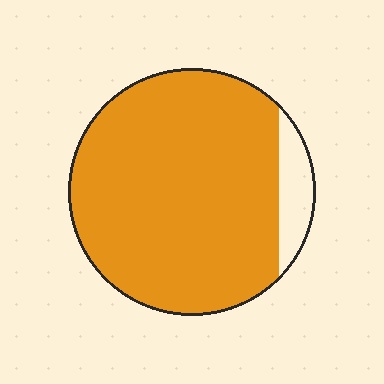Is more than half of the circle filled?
Yes.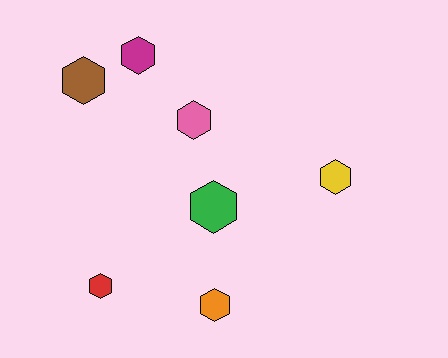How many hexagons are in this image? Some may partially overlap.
There are 7 hexagons.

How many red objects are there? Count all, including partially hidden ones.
There is 1 red object.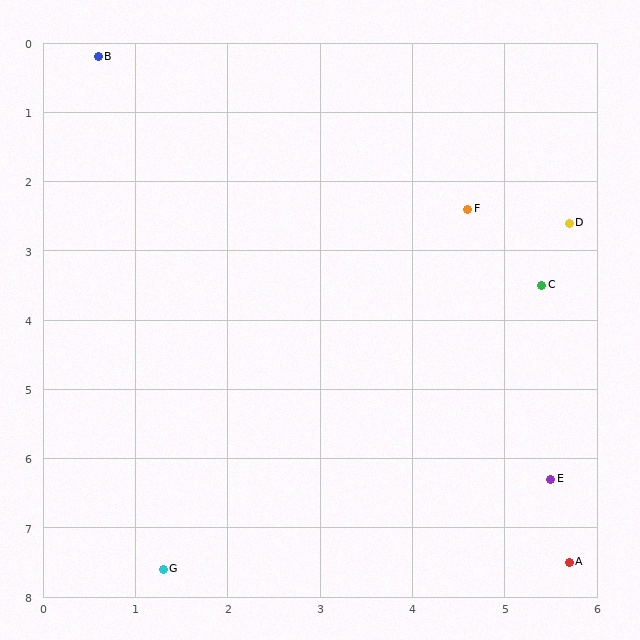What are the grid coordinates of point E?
Point E is at approximately (5.5, 6.3).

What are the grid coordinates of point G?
Point G is at approximately (1.3, 7.6).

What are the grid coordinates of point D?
Point D is at approximately (5.7, 2.6).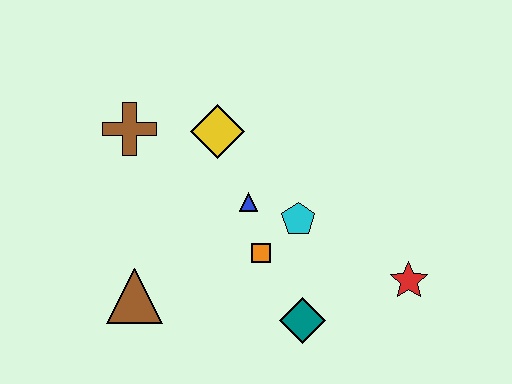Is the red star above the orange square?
No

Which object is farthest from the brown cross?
The red star is farthest from the brown cross.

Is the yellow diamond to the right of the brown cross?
Yes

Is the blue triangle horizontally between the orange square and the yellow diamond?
Yes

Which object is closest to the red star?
The teal diamond is closest to the red star.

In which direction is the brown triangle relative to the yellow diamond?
The brown triangle is below the yellow diamond.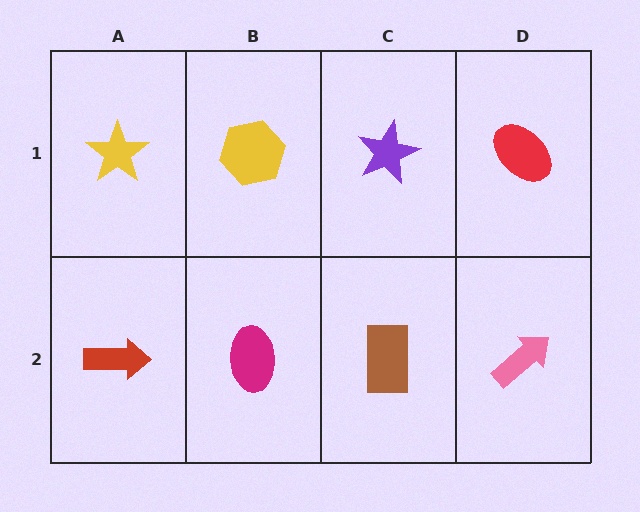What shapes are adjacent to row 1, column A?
A red arrow (row 2, column A), a yellow hexagon (row 1, column B).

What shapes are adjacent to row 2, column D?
A red ellipse (row 1, column D), a brown rectangle (row 2, column C).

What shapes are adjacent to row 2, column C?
A purple star (row 1, column C), a magenta ellipse (row 2, column B), a pink arrow (row 2, column D).